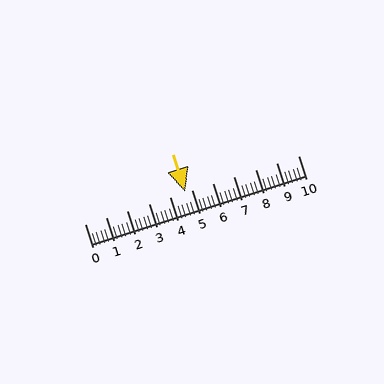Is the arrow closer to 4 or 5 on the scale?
The arrow is closer to 5.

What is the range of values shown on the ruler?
The ruler shows values from 0 to 10.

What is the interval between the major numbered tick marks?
The major tick marks are spaced 1 units apart.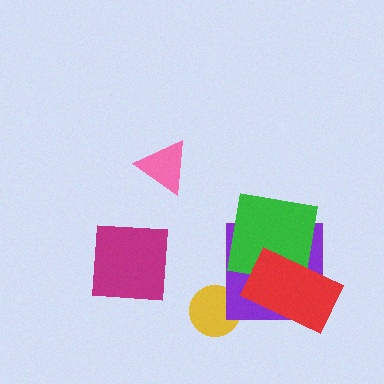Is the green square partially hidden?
Yes, it is partially covered by another shape.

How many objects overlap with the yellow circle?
0 objects overlap with the yellow circle.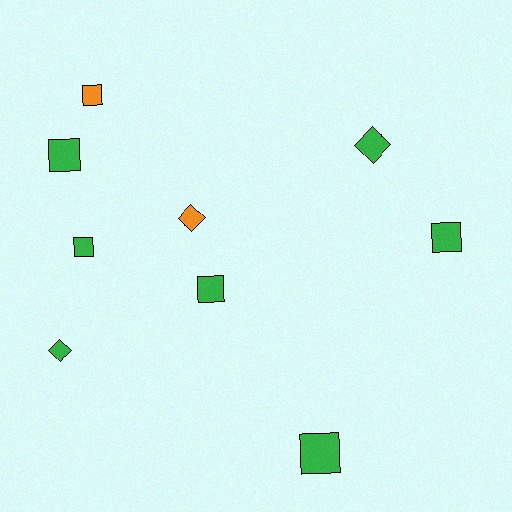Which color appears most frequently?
Green, with 7 objects.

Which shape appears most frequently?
Square, with 6 objects.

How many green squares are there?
There are 5 green squares.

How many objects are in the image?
There are 9 objects.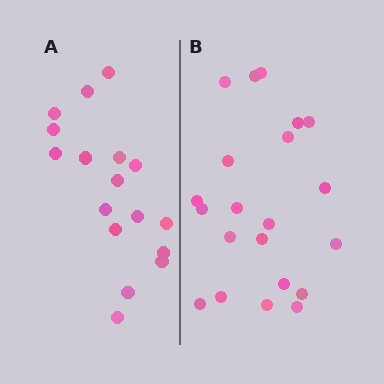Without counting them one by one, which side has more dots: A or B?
Region B (the right region) has more dots.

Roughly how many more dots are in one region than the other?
Region B has about 4 more dots than region A.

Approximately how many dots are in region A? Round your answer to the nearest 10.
About 20 dots. (The exact count is 17, which rounds to 20.)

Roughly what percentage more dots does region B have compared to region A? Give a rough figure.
About 25% more.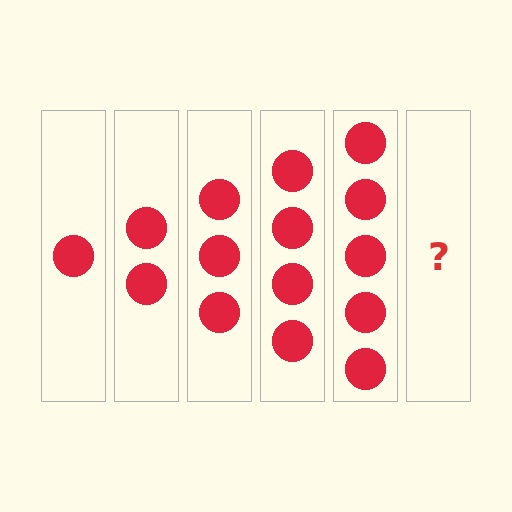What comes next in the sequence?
The next element should be 6 circles.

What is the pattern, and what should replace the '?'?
The pattern is that each step adds one more circle. The '?' should be 6 circles.